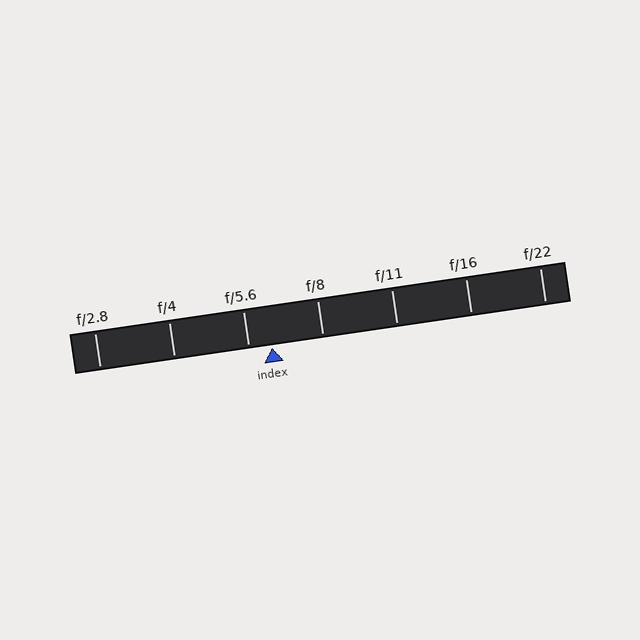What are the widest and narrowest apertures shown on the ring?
The widest aperture shown is f/2.8 and the narrowest is f/22.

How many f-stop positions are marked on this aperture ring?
There are 7 f-stop positions marked.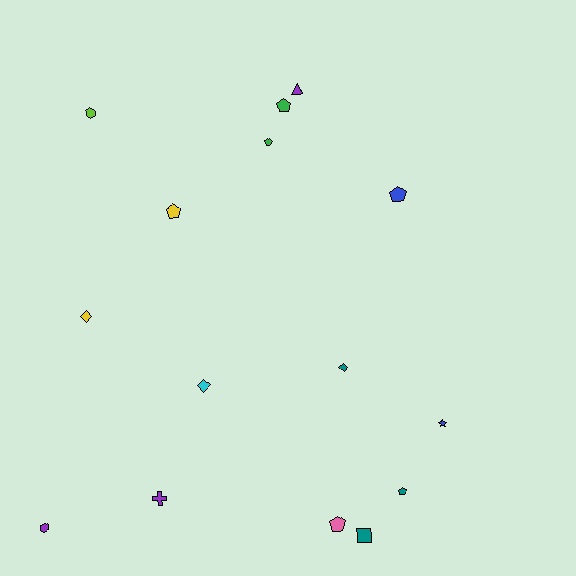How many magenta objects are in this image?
There are no magenta objects.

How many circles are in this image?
There are no circles.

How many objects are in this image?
There are 15 objects.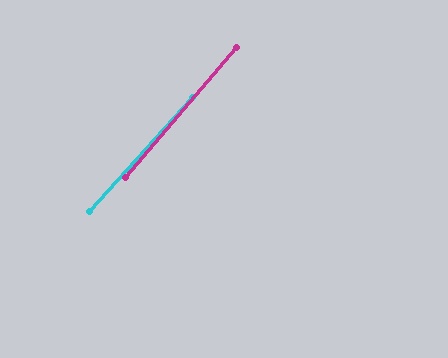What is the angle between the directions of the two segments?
Approximately 2 degrees.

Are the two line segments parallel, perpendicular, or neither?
Parallel — their directions differ by only 1.6°.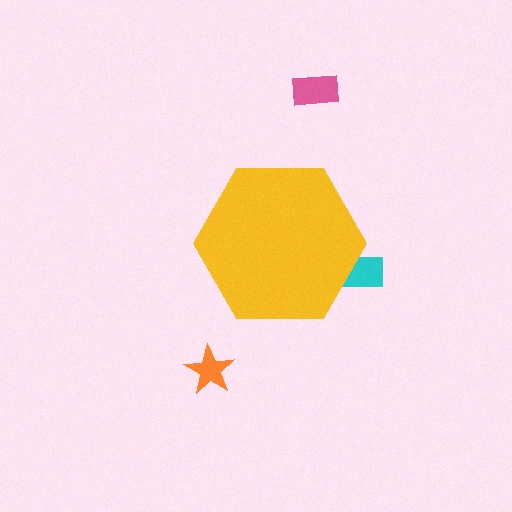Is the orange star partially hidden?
No, the orange star is fully visible.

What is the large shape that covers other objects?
A yellow hexagon.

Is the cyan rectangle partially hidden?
Yes, the cyan rectangle is partially hidden behind the yellow hexagon.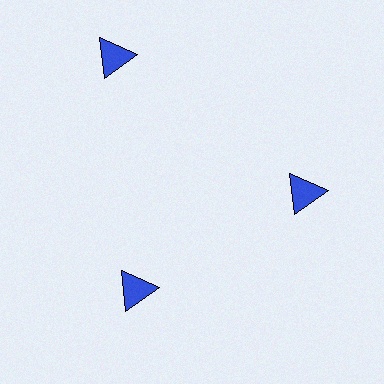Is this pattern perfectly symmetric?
No. The 3 blue triangles are arranged in a ring, but one element near the 11 o'clock position is pushed outward from the center, breaking the 3-fold rotational symmetry.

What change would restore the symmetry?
The symmetry would be restored by moving it inward, back onto the ring so that all 3 triangles sit at equal angles and equal distance from the center.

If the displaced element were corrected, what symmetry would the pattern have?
It would have 3-fold rotational symmetry — the pattern would map onto itself every 120 degrees.